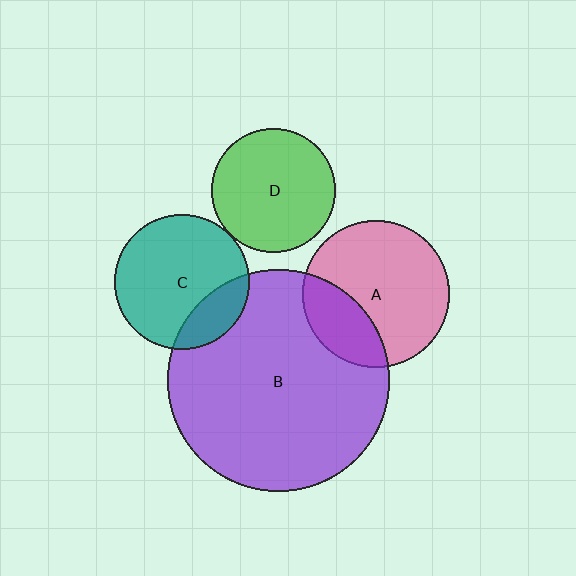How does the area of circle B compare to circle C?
Approximately 2.7 times.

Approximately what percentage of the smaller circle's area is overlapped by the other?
Approximately 30%.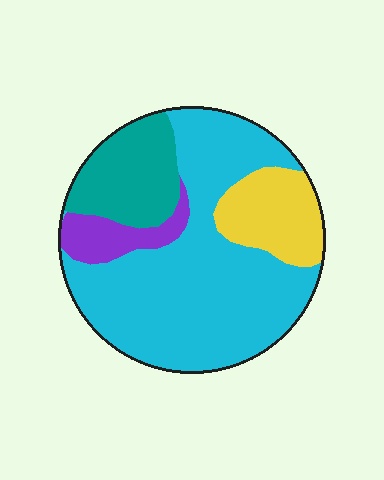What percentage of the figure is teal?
Teal takes up between a sixth and a third of the figure.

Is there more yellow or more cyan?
Cyan.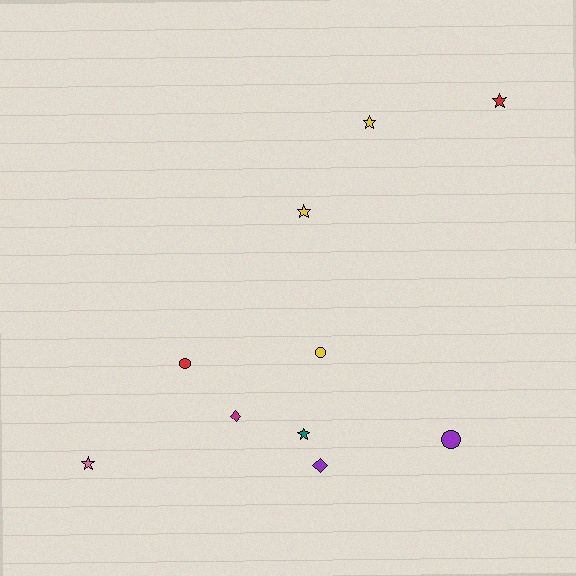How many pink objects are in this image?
There is 1 pink object.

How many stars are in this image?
There are 5 stars.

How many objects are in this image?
There are 10 objects.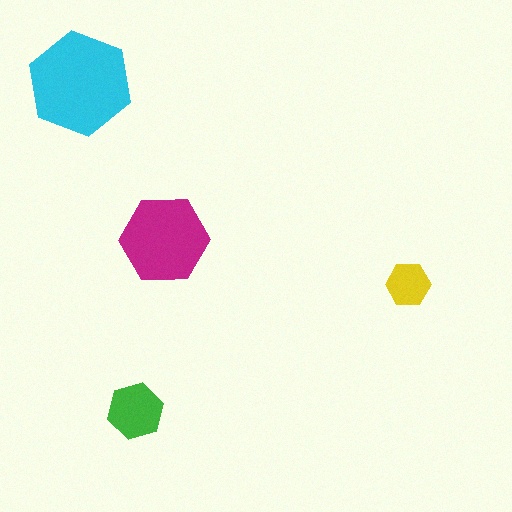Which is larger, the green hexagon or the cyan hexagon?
The cyan one.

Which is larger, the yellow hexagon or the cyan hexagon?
The cyan one.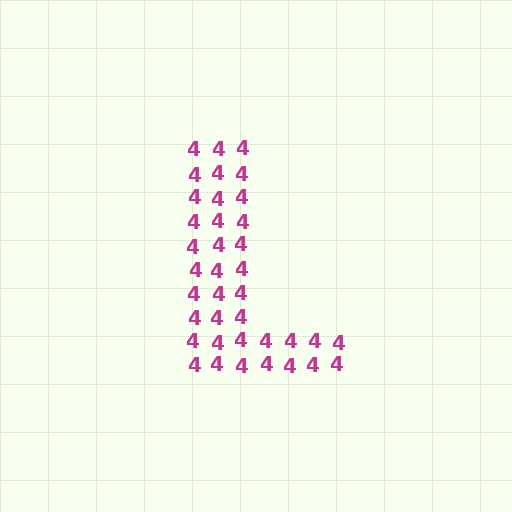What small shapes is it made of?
It is made of small digit 4's.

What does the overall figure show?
The overall figure shows the letter L.